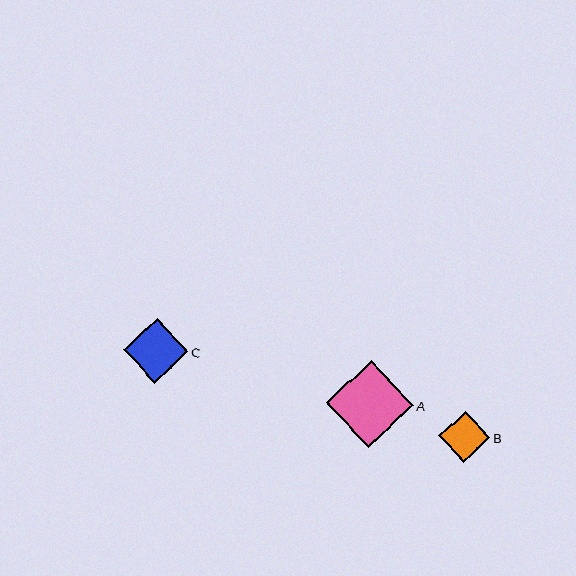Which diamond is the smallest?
Diamond B is the smallest with a size of approximately 51 pixels.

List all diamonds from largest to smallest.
From largest to smallest: A, C, B.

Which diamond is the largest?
Diamond A is the largest with a size of approximately 87 pixels.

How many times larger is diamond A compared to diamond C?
Diamond A is approximately 1.3 times the size of diamond C.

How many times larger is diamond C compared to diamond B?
Diamond C is approximately 1.3 times the size of diamond B.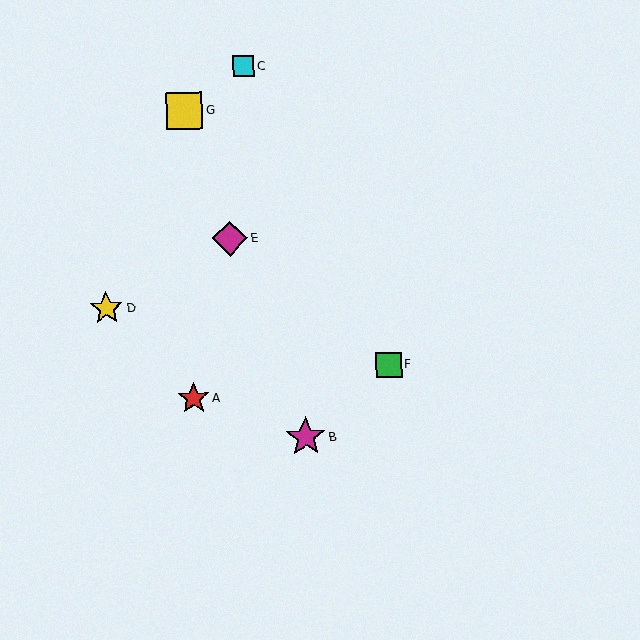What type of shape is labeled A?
Shape A is a red star.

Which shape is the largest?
The magenta star (labeled B) is the largest.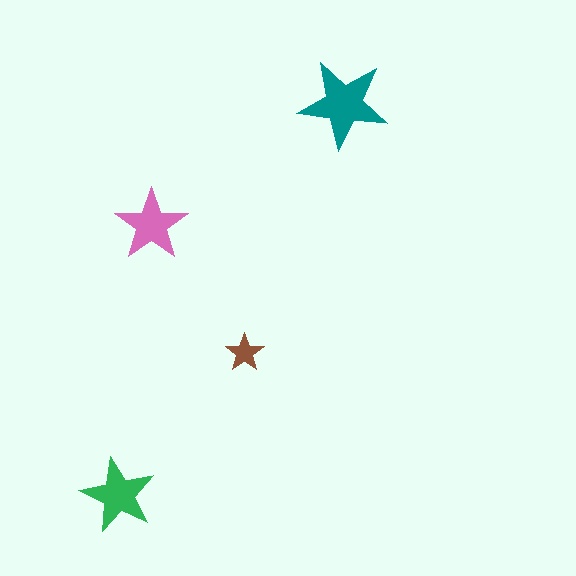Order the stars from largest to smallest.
the teal one, the green one, the pink one, the brown one.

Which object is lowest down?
The green star is bottommost.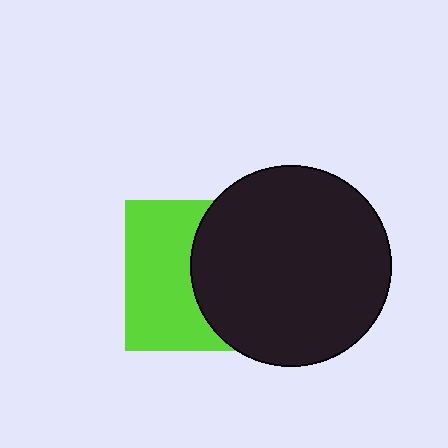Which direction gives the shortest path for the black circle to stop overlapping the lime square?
Moving right gives the shortest separation.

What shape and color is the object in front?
The object in front is a black circle.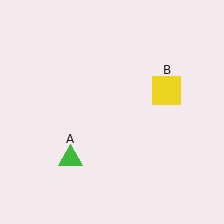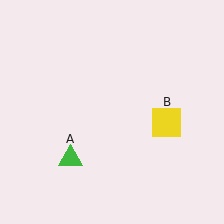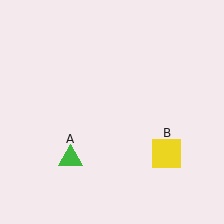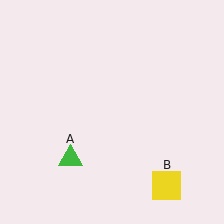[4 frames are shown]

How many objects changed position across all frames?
1 object changed position: yellow square (object B).